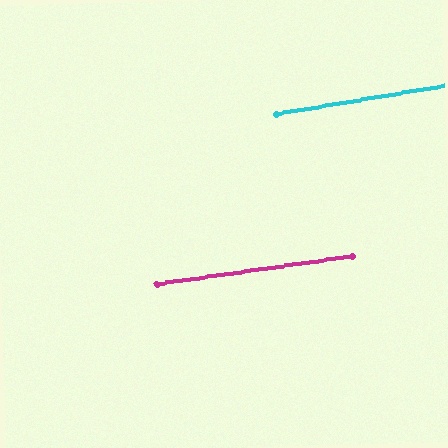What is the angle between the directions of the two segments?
Approximately 1 degree.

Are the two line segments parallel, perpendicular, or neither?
Parallel — their directions differ by only 1.3°.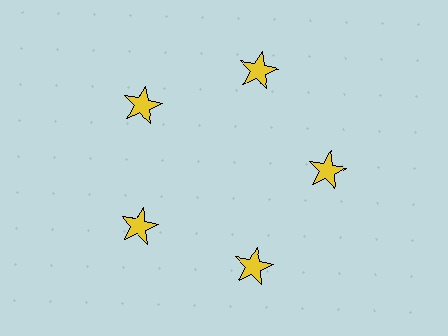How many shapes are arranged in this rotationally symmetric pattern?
There are 5 shapes, arranged in 5 groups of 1.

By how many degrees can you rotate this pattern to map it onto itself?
The pattern maps onto itself every 72 degrees of rotation.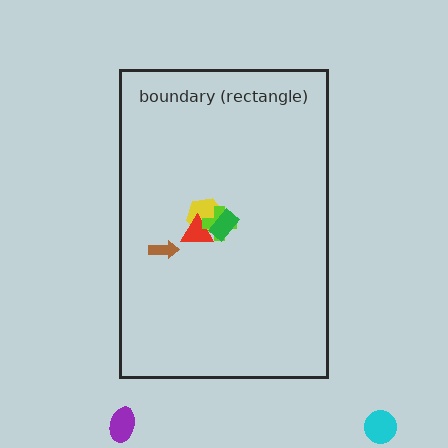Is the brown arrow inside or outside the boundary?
Inside.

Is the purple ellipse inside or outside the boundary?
Outside.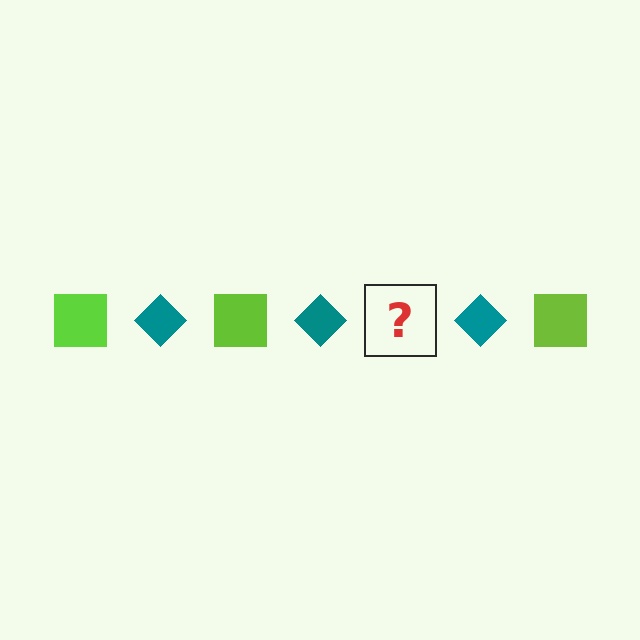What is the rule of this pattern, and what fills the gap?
The rule is that the pattern alternates between lime square and teal diamond. The gap should be filled with a lime square.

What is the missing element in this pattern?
The missing element is a lime square.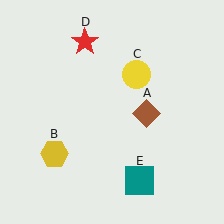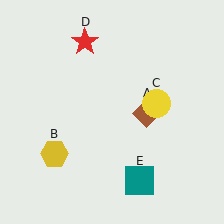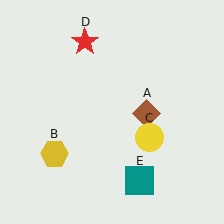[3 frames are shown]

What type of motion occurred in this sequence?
The yellow circle (object C) rotated clockwise around the center of the scene.